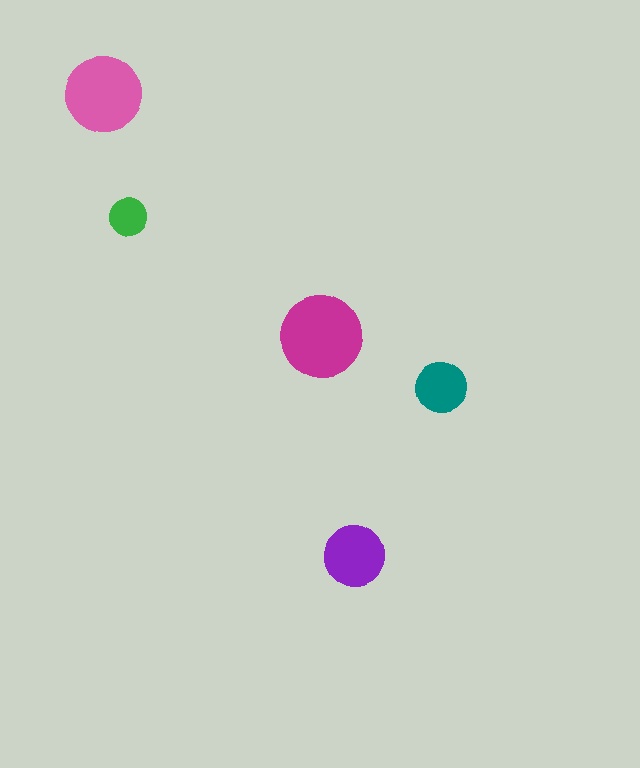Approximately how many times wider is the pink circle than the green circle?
About 2 times wider.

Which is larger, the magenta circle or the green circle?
The magenta one.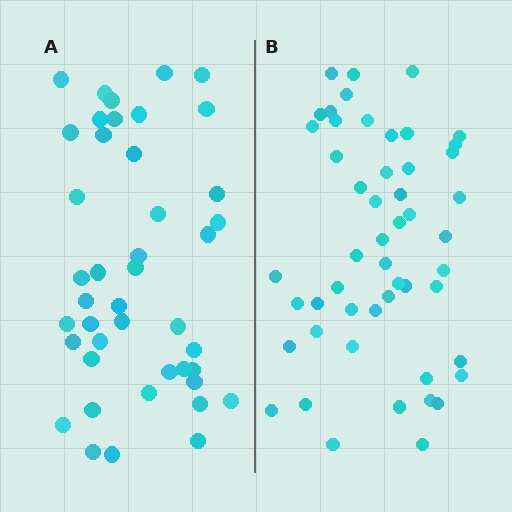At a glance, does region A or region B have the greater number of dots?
Region B (the right region) has more dots.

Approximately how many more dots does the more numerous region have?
Region B has roughly 8 or so more dots than region A.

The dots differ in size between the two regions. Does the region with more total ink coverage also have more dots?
No. Region A has more total ink coverage because its dots are larger, but region B actually contains more individual dots. Total area can be misleading — the number of items is what matters here.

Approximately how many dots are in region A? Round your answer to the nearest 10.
About 40 dots. (The exact count is 43, which rounds to 40.)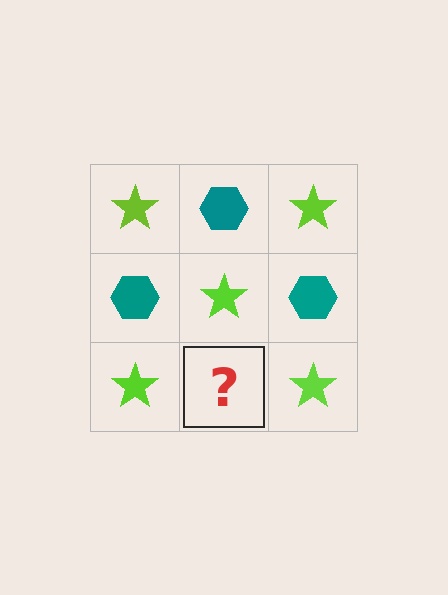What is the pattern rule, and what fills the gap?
The rule is that it alternates lime star and teal hexagon in a checkerboard pattern. The gap should be filled with a teal hexagon.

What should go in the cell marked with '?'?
The missing cell should contain a teal hexagon.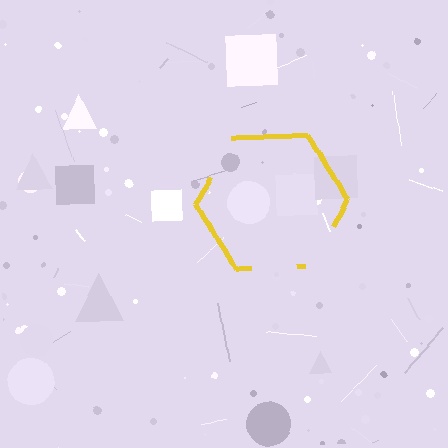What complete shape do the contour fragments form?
The contour fragments form a hexagon.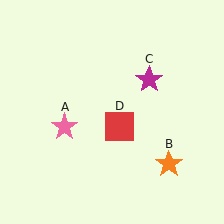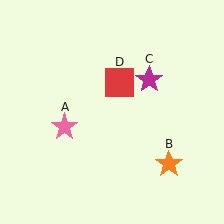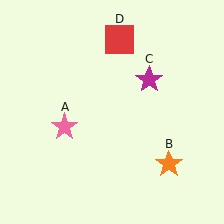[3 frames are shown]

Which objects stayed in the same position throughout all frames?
Pink star (object A) and orange star (object B) and magenta star (object C) remained stationary.